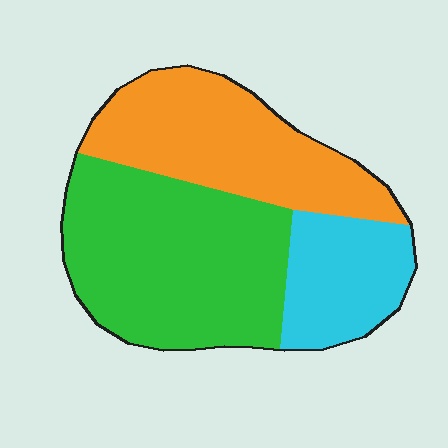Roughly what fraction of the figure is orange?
Orange takes up about one third (1/3) of the figure.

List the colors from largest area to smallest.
From largest to smallest: green, orange, cyan.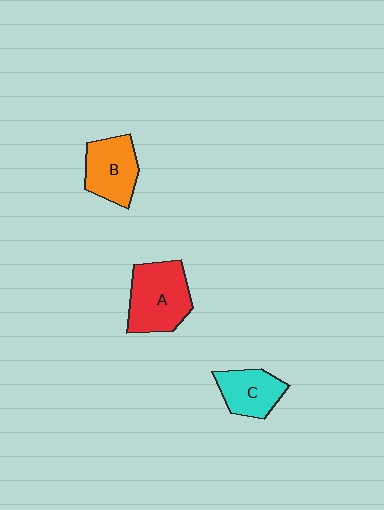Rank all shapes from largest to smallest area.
From largest to smallest: A (red), B (orange), C (cyan).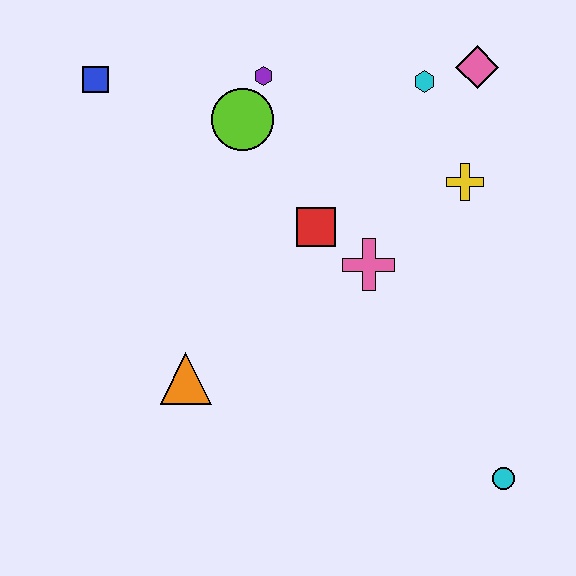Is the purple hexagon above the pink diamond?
No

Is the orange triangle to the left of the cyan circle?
Yes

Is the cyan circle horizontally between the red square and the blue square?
No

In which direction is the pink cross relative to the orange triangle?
The pink cross is to the right of the orange triangle.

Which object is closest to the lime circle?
The purple hexagon is closest to the lime circle.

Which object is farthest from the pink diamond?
The orange triangle is farthest from the pink diamond.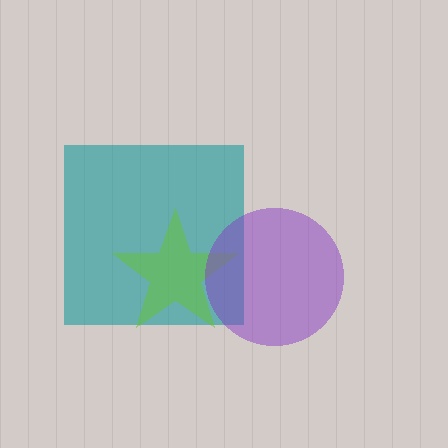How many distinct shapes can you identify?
There are 3 distinct shapes: a teal square, a lime star, a purple circle.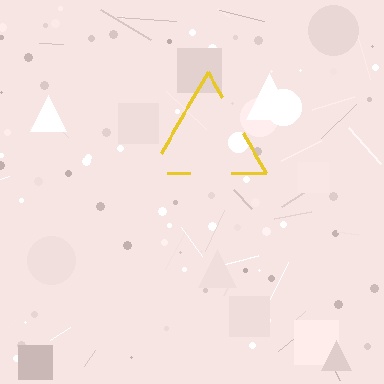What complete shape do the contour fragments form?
The contour fragments form a triangle.